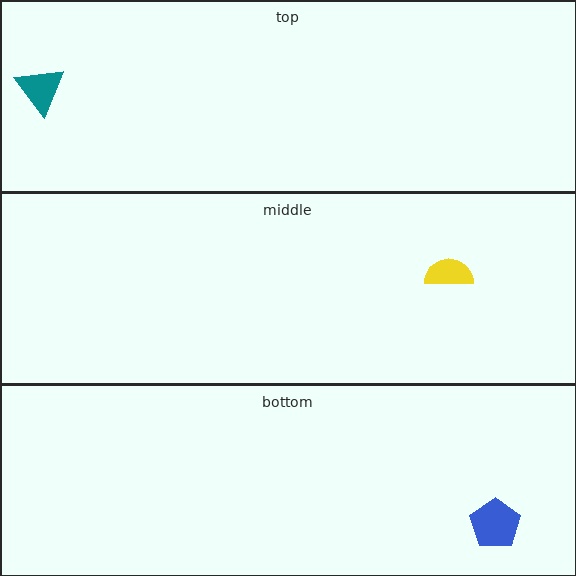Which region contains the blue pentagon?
The bottom region.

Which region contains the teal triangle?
The top region.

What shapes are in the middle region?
The yellow semicircle.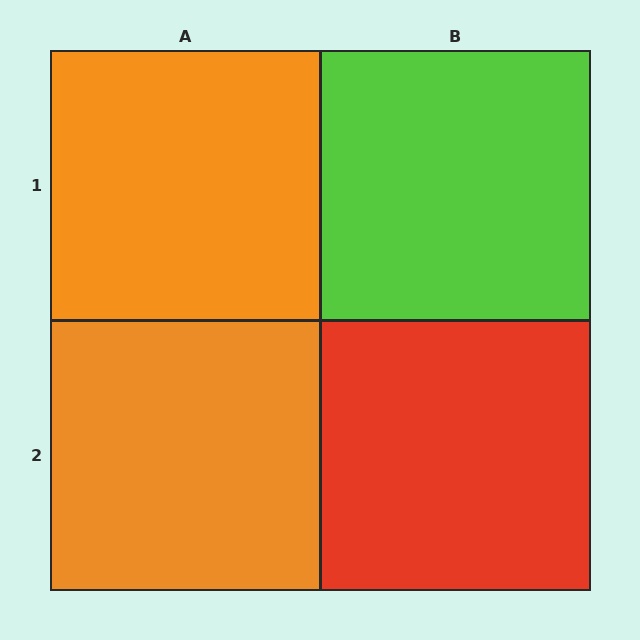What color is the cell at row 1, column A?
Orange.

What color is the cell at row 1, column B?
Lime.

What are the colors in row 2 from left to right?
Orange, red.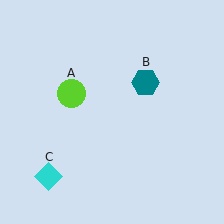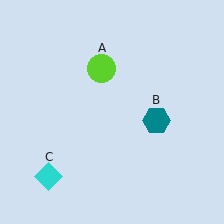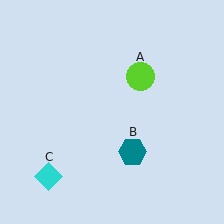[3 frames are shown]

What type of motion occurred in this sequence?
The lime circle (object A), teal hexagon (object B) rotated clockwise around the center of the scene.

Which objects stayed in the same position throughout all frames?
Cyan diamond (object C) remained stationary.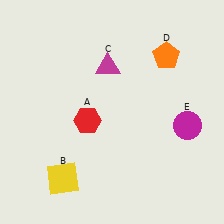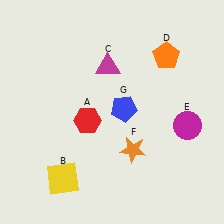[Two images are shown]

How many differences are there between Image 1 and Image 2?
There are 2 differences between the two images.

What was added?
An orange star (F), a blue pentagon (G) were added in Image 2.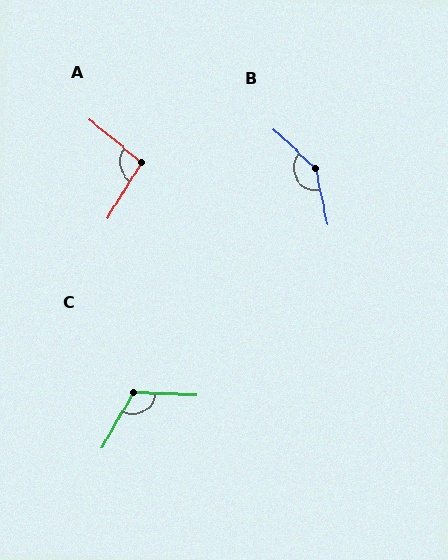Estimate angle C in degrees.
Approximately 117 degrees.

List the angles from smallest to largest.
A (98°), C (117°), B (146°).